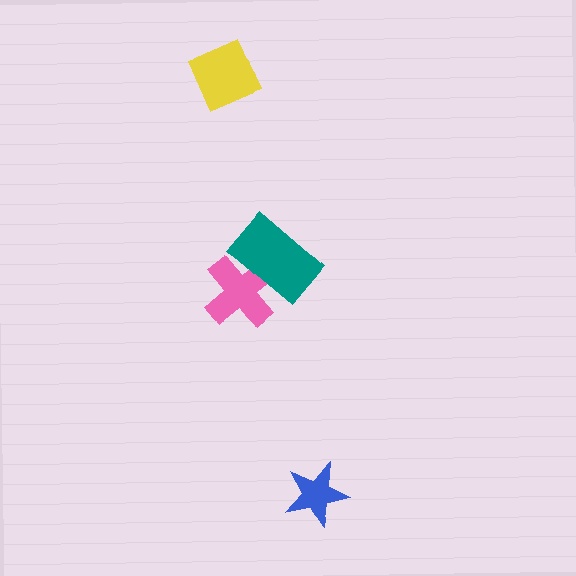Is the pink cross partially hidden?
Yes, it is partially covered by another shape.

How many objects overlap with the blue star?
0 objects overlap with the blue star.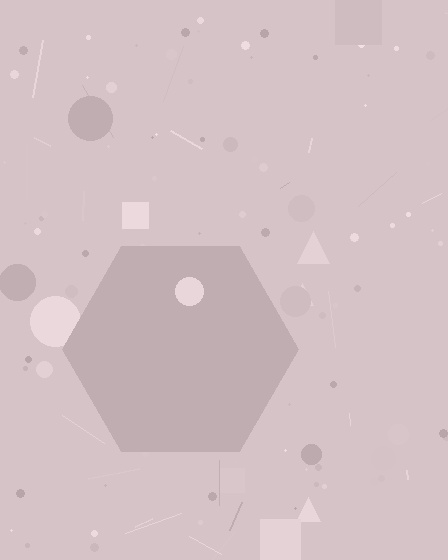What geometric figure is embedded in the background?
A hexagon is embedded in the background.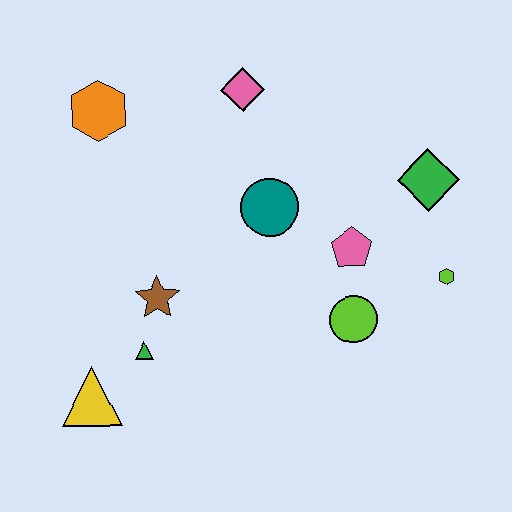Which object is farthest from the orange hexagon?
The lime hexagon is farthest from the orange hexagon.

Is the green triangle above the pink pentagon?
No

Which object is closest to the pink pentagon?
The lime circle is closest to the pink pentagon.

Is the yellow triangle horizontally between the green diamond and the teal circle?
No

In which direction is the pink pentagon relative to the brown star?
The pink pentagon is to the right of the brown star.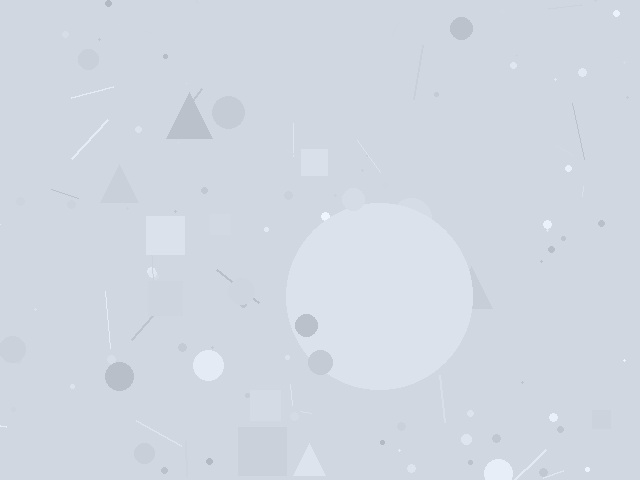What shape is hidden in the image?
A circle is hidden in the image.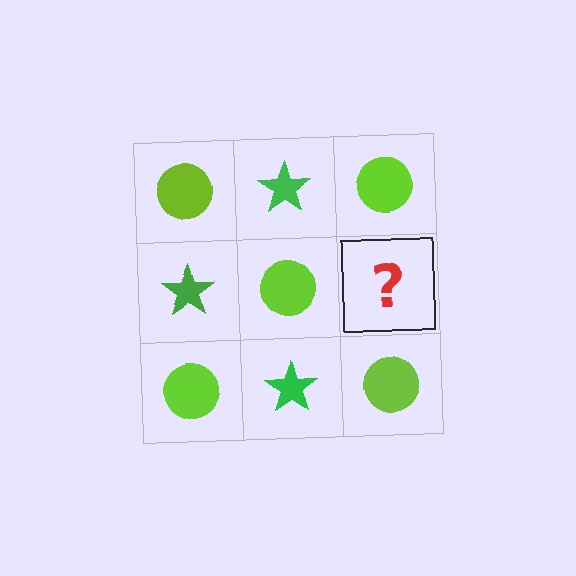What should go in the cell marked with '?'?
The missing cell should contain a green star.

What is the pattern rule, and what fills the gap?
The rule is that it alternates lime circle and green star in a checkerboard pattern. The gap should be filled with a green star.